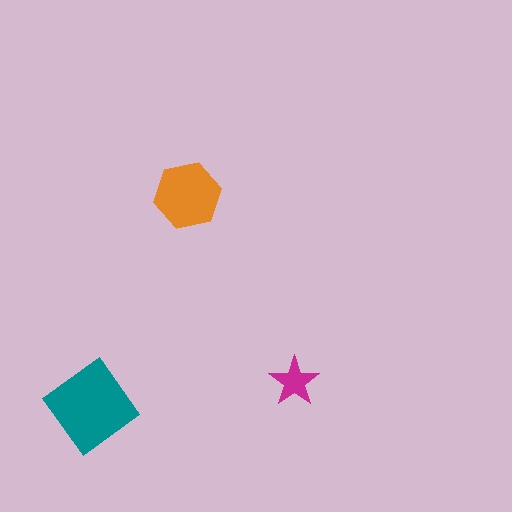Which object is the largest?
The teal diamond.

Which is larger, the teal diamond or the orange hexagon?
The teal diamond.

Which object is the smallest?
The magenta star.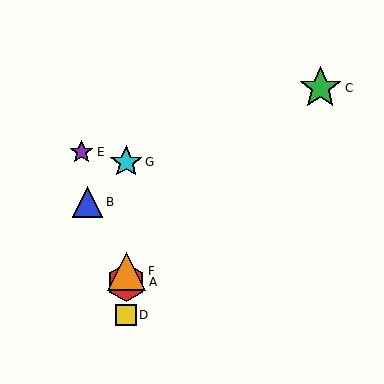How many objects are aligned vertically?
4 objects (A, D, F, G) are aligned vertically.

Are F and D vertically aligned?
Yes, both are at x≈126.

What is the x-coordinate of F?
Object F is at x≈126.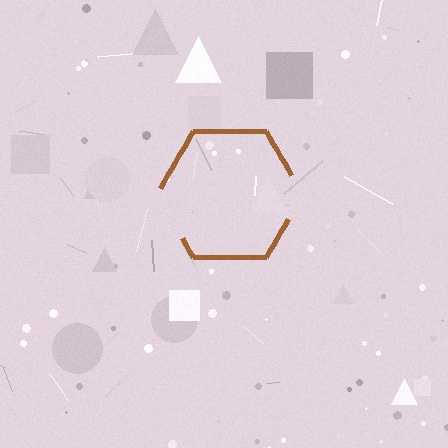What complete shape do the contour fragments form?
The contour fragments form a hexagon.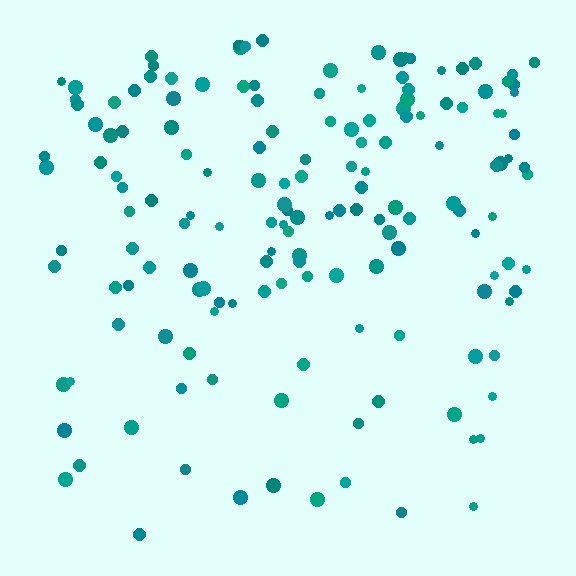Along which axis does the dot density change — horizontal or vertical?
Vertical.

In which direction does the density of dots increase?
From bottom to top, with the top side densest.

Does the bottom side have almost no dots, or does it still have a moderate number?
Still a moderate number, just noticeably fewer than the top.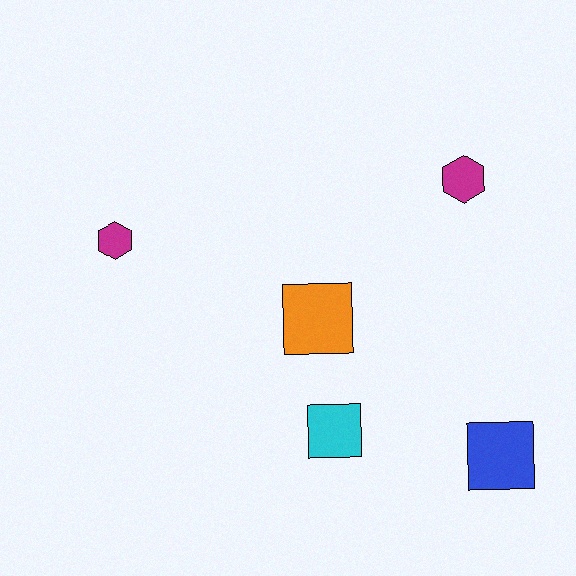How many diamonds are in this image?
There are no diamonds.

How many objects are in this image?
There are 5 objects.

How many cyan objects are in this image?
There is 1 cyan object.